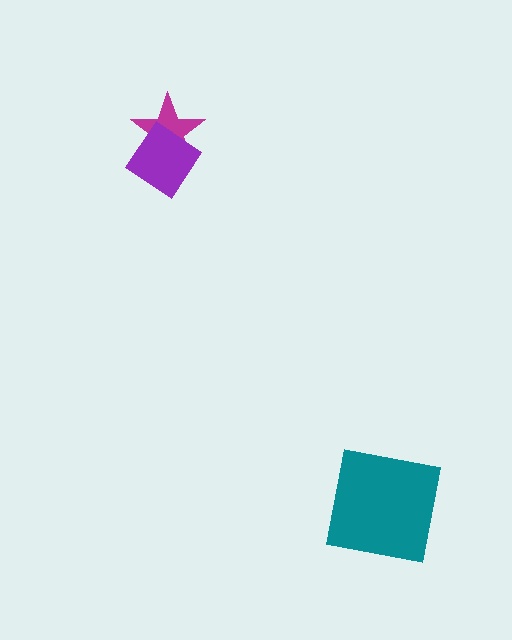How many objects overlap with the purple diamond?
1 object overlaps with the purple diamond.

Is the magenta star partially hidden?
Yes, it is partially covered by another shape.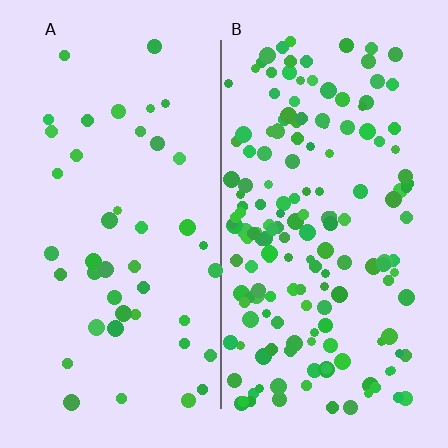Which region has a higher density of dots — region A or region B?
B (the right).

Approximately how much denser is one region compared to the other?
Approximately 3.8× — region B over region A.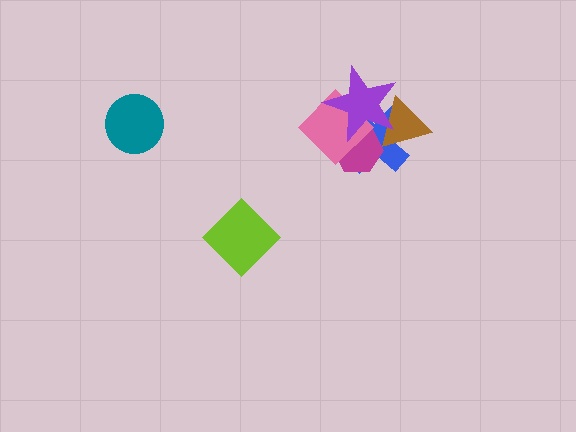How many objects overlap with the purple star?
4 objects overlap with the purple star.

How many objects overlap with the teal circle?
0 objects overlap with the teal circle.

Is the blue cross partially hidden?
Yes, it is partially covered by another shape.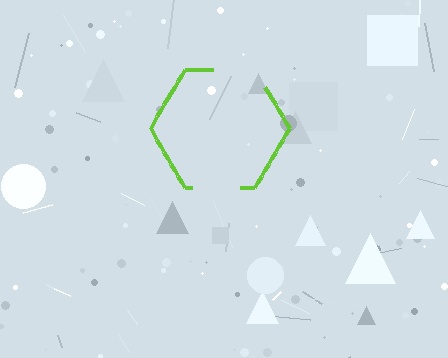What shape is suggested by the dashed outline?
The dashed outline suggests a hexagon.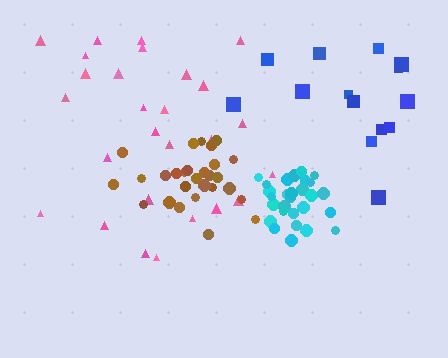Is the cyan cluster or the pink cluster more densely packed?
Cyan.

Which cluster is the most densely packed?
Cyan.